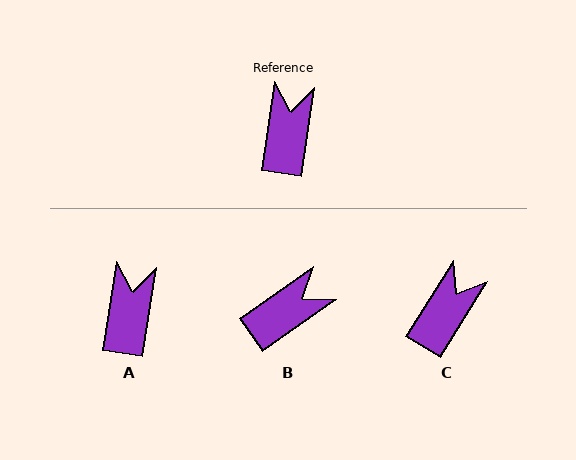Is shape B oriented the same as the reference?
No, it is off by about 46 degrees.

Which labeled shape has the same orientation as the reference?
A.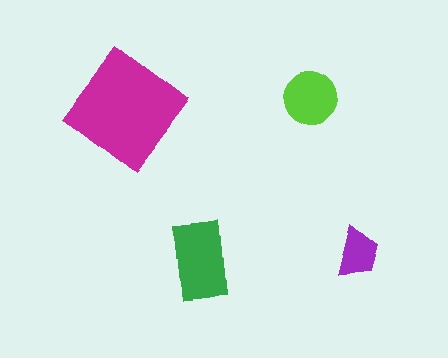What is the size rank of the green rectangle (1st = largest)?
2nd.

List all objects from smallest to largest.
The purple trapezoid, the lime circle, the green rectangle, the magenta diamond.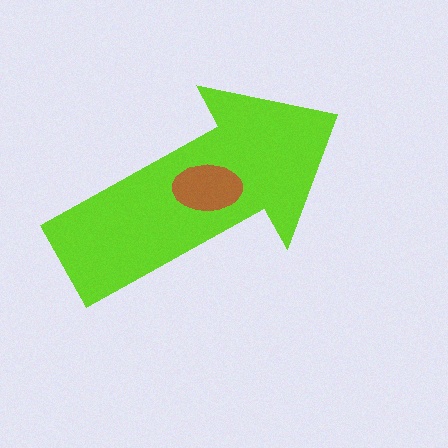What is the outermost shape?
The lime arrow.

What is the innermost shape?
The brown ellipse.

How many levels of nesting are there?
2.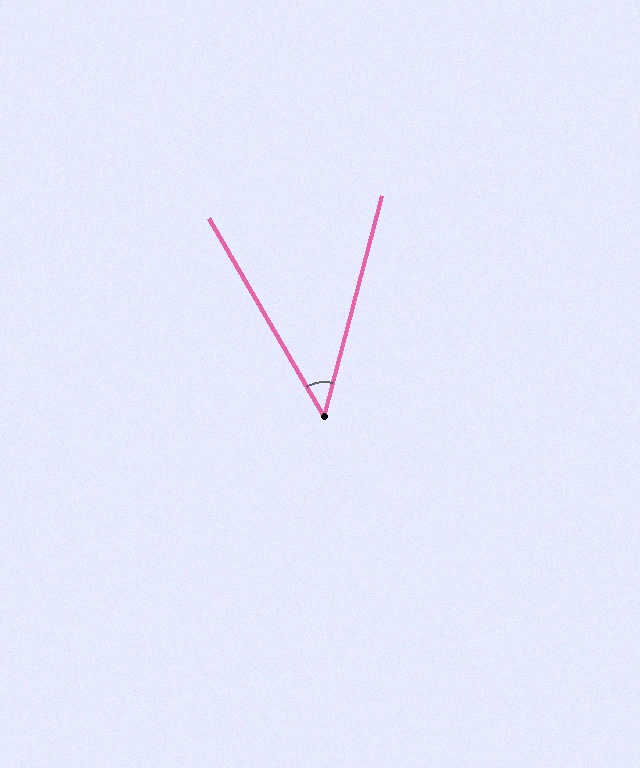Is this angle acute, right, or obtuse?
It is acute.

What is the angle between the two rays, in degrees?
Approximately 45 degrees.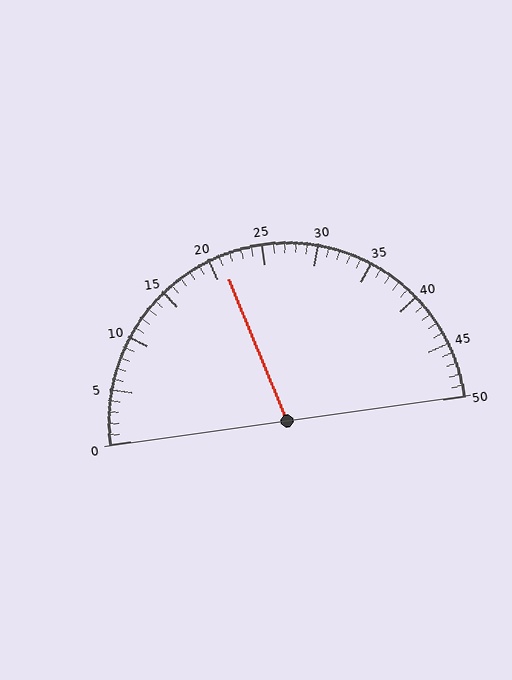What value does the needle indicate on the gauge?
The needle indicates approximately 21.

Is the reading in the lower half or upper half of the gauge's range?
The reading is in the lower half of the range (0 to 50).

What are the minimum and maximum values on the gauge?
The gauge ranges from 0 to 50.